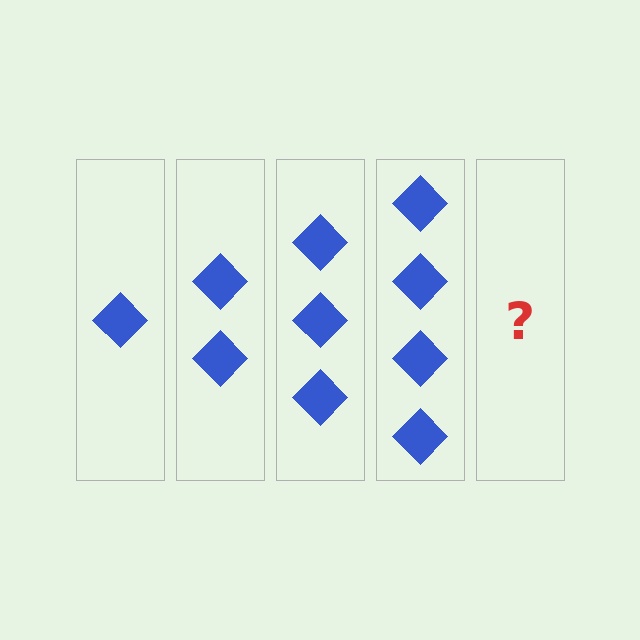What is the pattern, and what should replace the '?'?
The pattern is that each step adds one more diamond. The '?' should be 5 diamonds.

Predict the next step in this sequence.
The next step is 5 diamonds.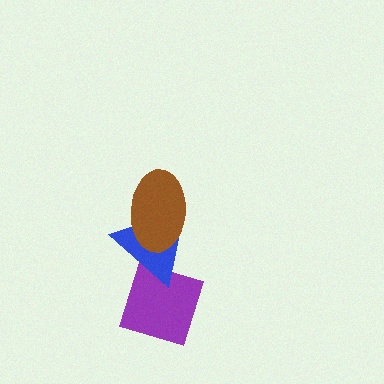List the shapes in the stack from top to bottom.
From top to bottom: the brown ellipse, the blue triangle, the purple diamond.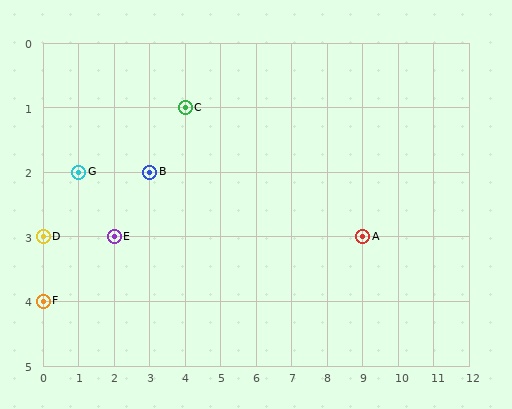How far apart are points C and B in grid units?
Points C and B are 1 column and 1 row apart (about 1.4 grid units diagonally).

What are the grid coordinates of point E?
Point E is at grid coordinates (2, 3).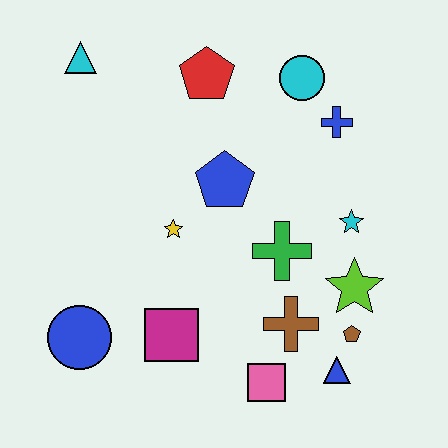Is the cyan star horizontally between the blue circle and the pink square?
No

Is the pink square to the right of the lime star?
No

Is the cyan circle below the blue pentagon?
No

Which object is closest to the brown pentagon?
The blue triangle is closest to the brown pentagon.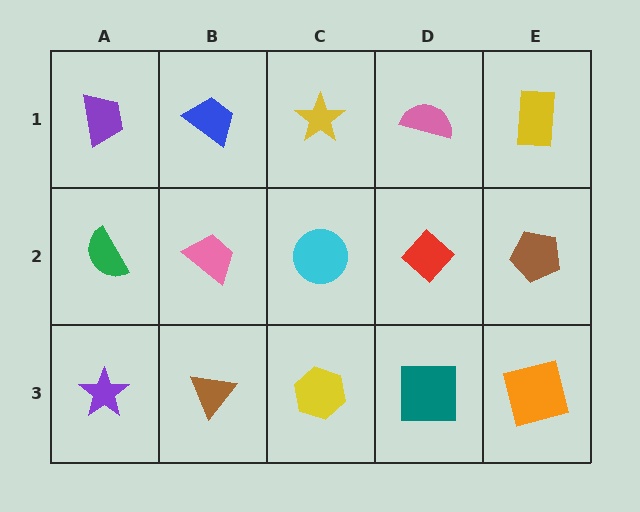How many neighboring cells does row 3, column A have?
2.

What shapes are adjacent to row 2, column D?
A pink semicircle (row 1, column D), a teal square (row 3, column D), a cyan circle (row 2, column C), a brown pentagon (row 2, column E).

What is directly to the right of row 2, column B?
A cyan circle.